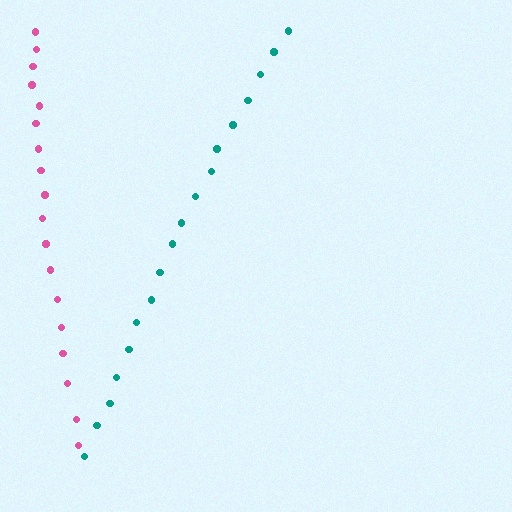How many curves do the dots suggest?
There are 2 distinct paths.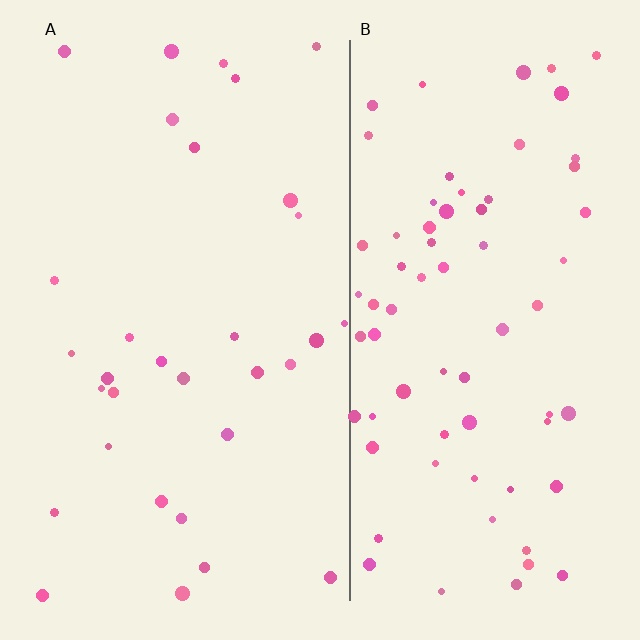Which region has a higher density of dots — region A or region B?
B (the right).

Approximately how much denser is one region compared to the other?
Approximately 2.2× — region B over region A.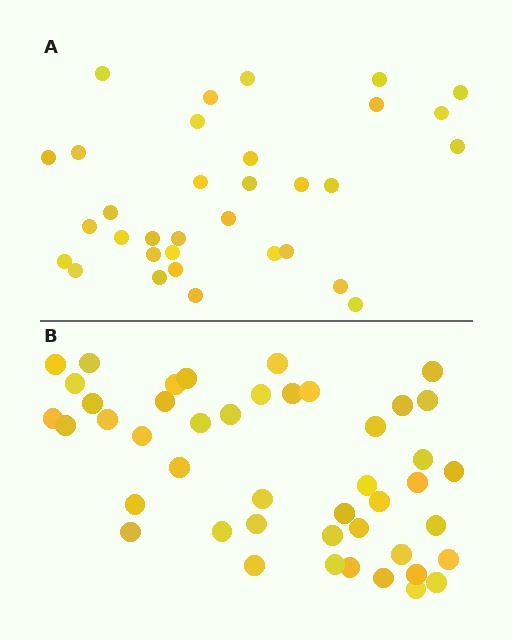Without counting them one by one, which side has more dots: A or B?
Region B (the bottom region) has more dots.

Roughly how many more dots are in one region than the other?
Region B has roughly 12 or so more dots than region A.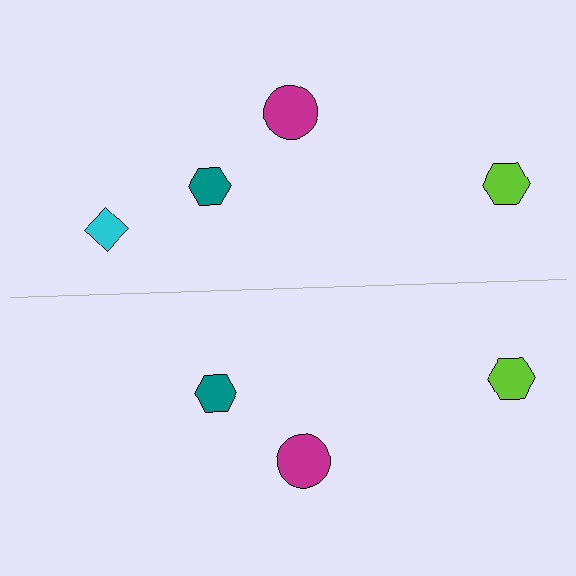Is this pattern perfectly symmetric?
No, the pattern is not perfectly symmetric. A cyan diamond is missing from the bottom side.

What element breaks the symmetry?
A cyan diamond is missing from the bottom side.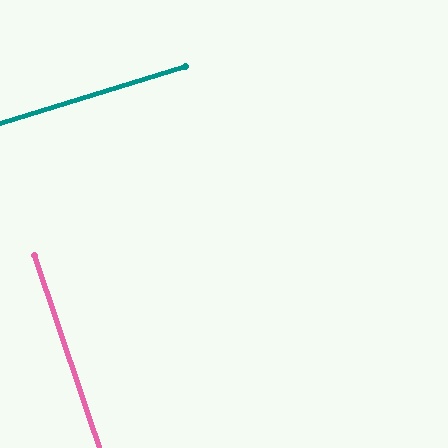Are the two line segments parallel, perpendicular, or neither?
Perpendicular — they meet at approximately 88°.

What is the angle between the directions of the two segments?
Approximately 88 degrees.